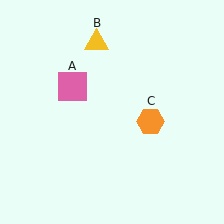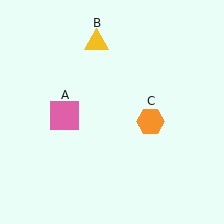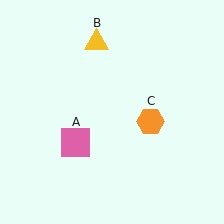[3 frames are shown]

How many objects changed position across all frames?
1 object changed position: pink square (object A).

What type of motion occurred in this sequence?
The pink square (object A) rotated counterclockwise around the center of the scene.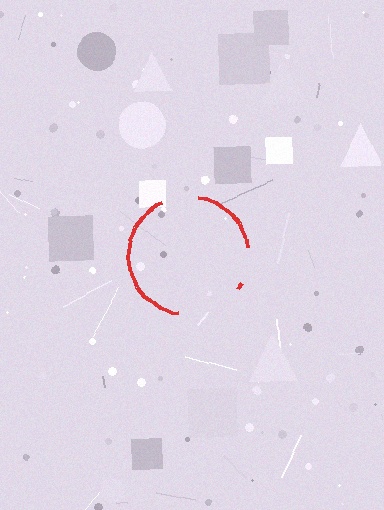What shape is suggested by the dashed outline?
The dashed outline suggests a circle.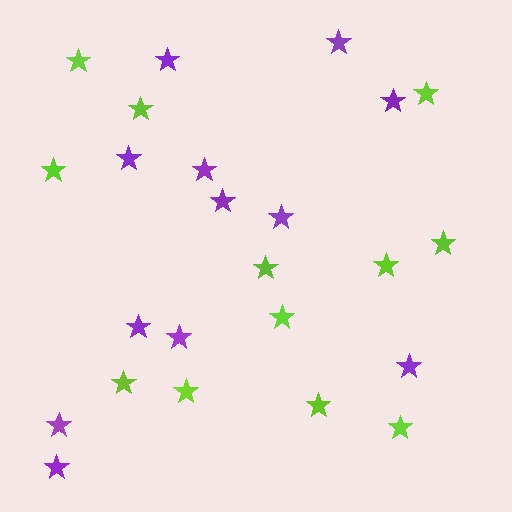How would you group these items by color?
There are 2 groups: one group of lime stars (12) and one group of purple stars (12).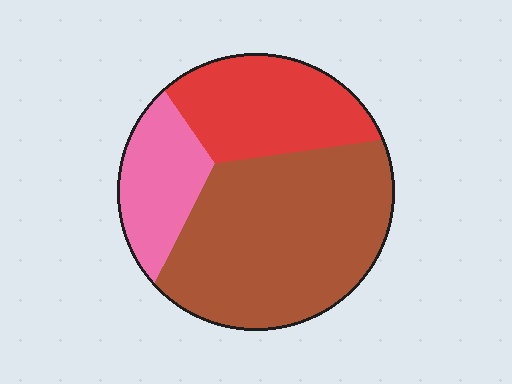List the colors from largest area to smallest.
From largest to smallest: brown, red, pink.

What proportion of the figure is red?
Red takes up about one quarter (1/4) of the figure.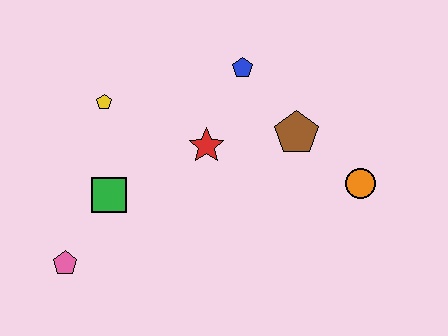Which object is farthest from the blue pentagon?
The pink pentagon is farthest from the blue pentagon.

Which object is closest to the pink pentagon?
The green square is closest to the pink pentagon.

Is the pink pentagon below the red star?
Yes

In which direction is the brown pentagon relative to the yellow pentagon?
The brown pentagon is to the right of the yellow pentagon.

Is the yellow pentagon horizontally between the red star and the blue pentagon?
No